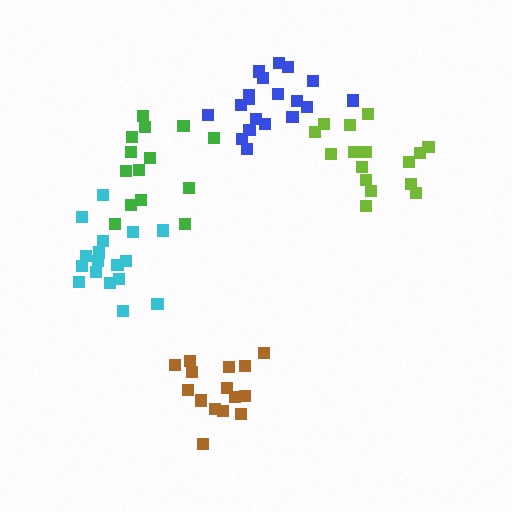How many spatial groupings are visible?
There are 5 spatial groupings.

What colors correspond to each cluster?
The clusters are colored: cyan, green, lime, brown, blue.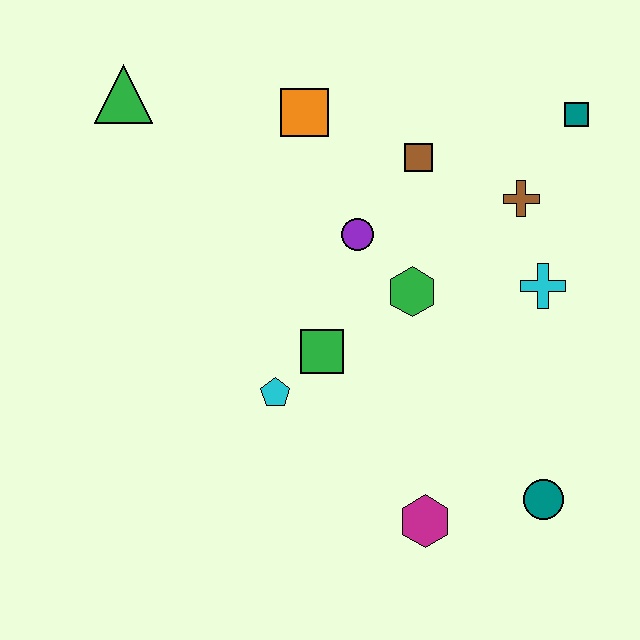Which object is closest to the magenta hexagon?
The teal circle is closest to the magenta hexagon.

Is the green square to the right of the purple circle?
No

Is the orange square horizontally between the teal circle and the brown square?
No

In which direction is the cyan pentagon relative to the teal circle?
The cyan pentagon is to the left of the teal circle.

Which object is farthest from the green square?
The teal square is farthest from the green square.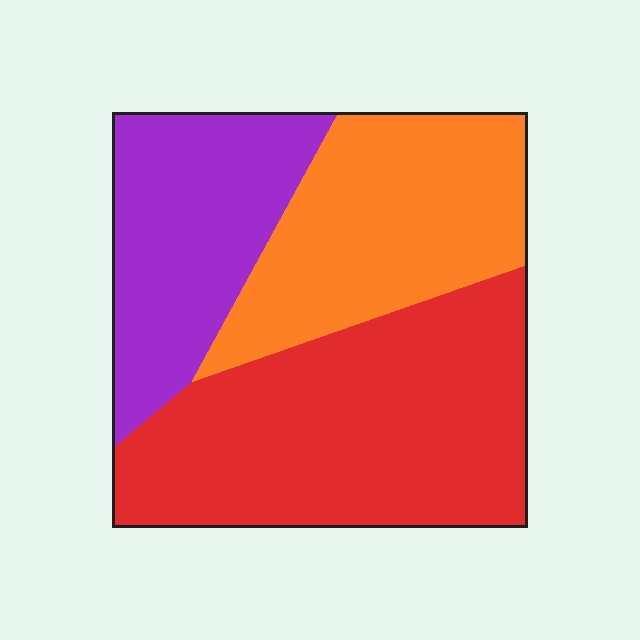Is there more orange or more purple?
Orange.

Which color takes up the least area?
Purple, at roughly 25%.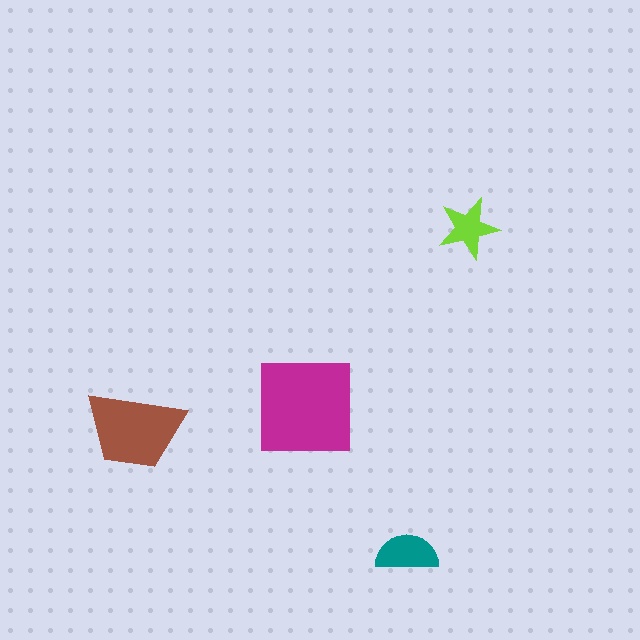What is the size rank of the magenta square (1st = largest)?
1st.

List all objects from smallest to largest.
The lime star, the teal semicircle, the brown trapezoid, the magenta square.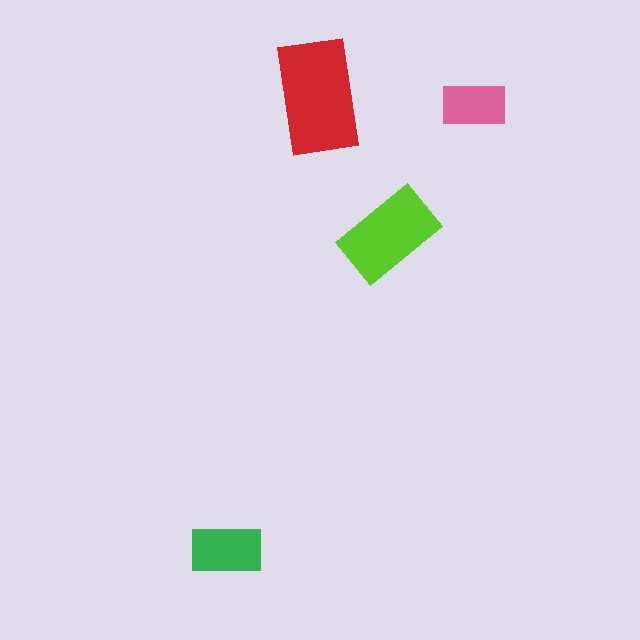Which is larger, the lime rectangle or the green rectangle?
The lime one.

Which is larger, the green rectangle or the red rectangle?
The red one.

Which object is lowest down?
The green rectangle is bottommost.